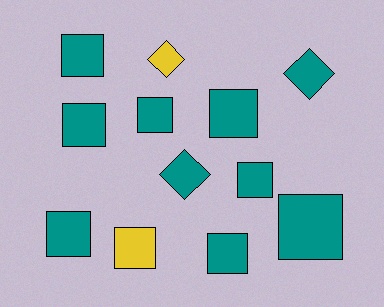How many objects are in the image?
There are 12 objects.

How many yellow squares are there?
There is 1 yellow square.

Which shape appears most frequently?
Square, with 9 objects.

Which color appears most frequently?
Teal, with 10 objects.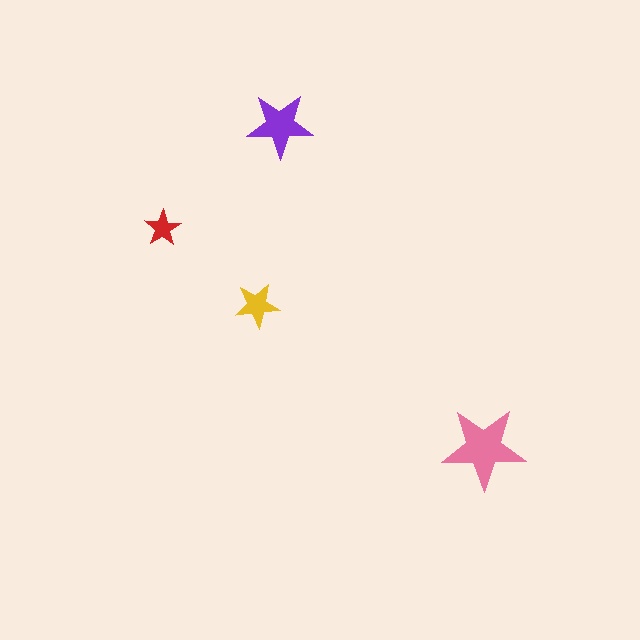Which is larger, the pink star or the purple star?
The pink one.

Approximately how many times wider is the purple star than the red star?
About 2 times wider.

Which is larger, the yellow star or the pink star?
The pink one.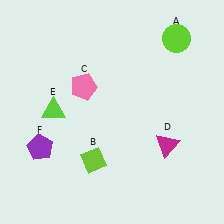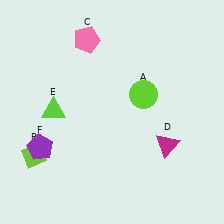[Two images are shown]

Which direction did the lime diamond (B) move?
The lime diamond (B) moved left.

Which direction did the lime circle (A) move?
The lime circle (A) moved down.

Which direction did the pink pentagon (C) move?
The pink pentagon (C) moved up.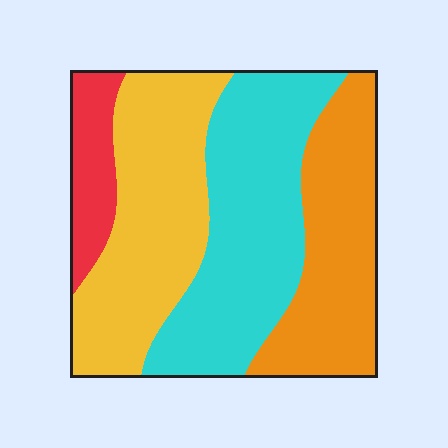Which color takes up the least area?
Red, at roughly 10%.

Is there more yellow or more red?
Yellow.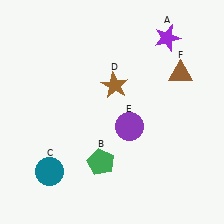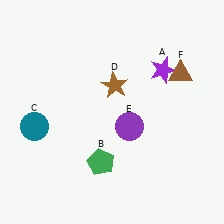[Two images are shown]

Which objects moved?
The objects that moved are: the purple star (A), the teal circle (C).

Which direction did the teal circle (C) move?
The teal circle (C) moved up.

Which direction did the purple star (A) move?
The purple star (A) moved down.